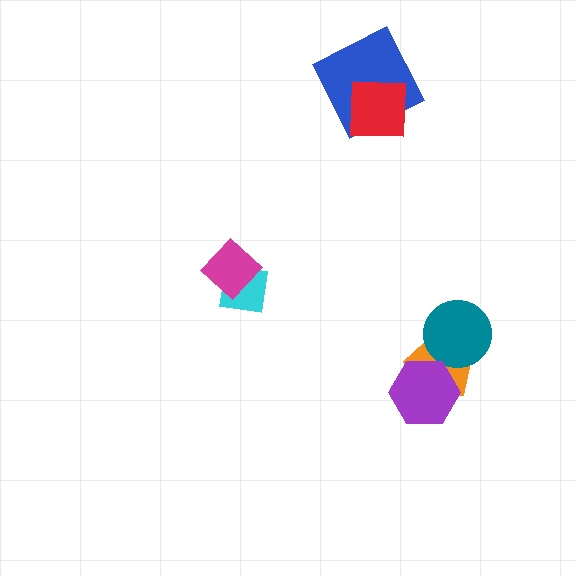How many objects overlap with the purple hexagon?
1 object overlaps with the purple hexagon.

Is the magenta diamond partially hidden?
No, no other shape covers it.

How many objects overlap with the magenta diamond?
1 object overlaps with the magenta diamond.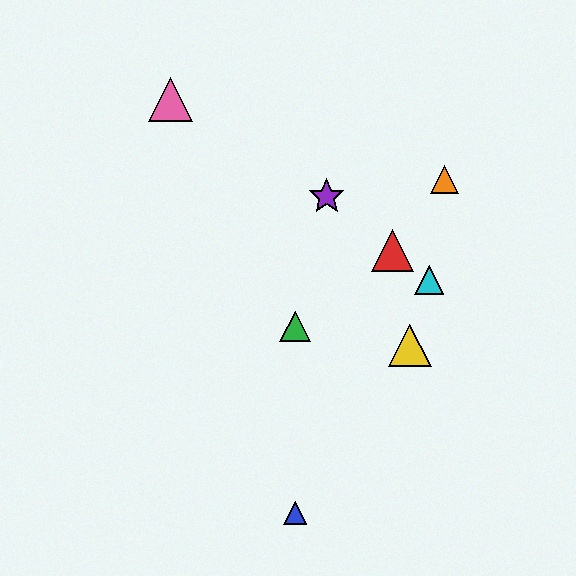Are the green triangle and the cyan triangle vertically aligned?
No, the green triangle is at x≈295 and the cyan triangle is at x≈429.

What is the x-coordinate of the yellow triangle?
The yellow triangle is at x≈410.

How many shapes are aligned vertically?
2 shapes (the blue triangle, the green triangle) are aligned vertically.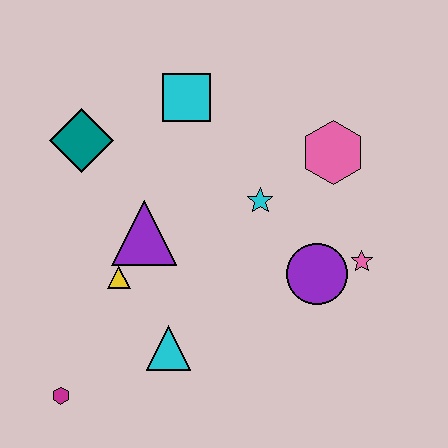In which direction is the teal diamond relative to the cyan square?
The teal diamond is to the left of the cyan square.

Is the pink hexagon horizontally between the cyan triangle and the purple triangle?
No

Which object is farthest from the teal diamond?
The pink star is farthest from the teal diamond.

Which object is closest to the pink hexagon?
The cyan star is closest to the pink hexagon.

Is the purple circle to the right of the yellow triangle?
Yes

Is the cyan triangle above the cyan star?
No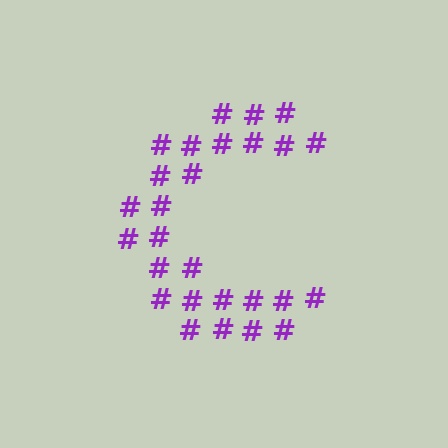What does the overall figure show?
The overall figure shows the letter C.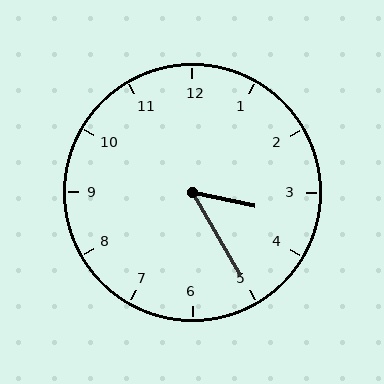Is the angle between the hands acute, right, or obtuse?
It is acute.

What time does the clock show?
3:25.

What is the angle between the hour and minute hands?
Approximately 48 degrees.